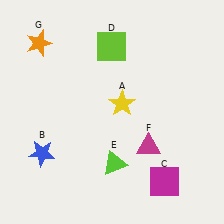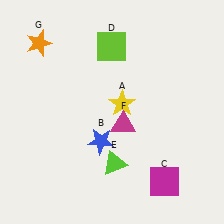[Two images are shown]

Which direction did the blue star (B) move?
The blue star (B) moved right.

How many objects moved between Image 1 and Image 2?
2 objects moved between the two images.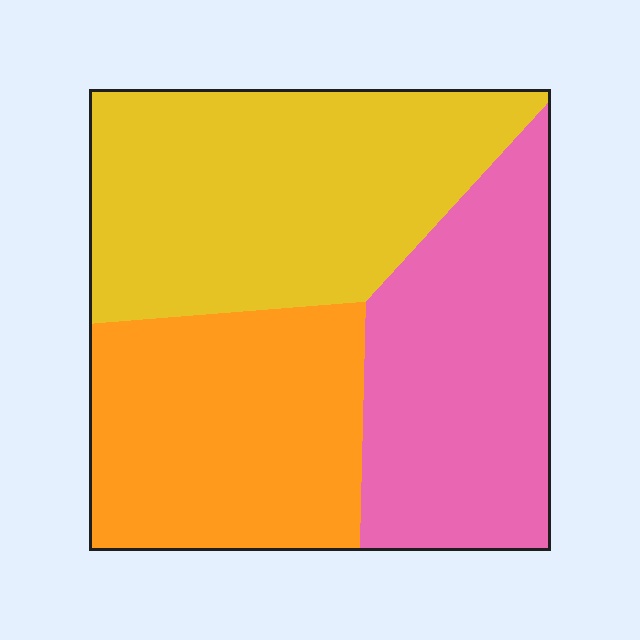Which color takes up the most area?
Yellow, at roughly 40%.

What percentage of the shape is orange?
Orange covers 31% of the shape.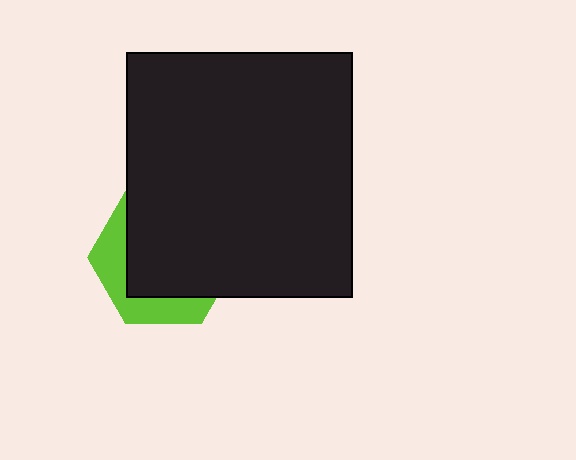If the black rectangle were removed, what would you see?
You would see the complete lime hexagon.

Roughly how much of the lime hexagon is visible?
A small part of it is visible (roughly 31%).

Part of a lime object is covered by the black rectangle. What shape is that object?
It is a hexagon.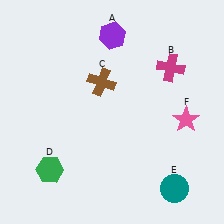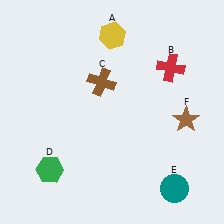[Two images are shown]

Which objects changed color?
A changed from purple to yellow. B changed from magenta to red. F changed from pink to brown.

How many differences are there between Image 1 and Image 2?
There are 3 differences between the two images.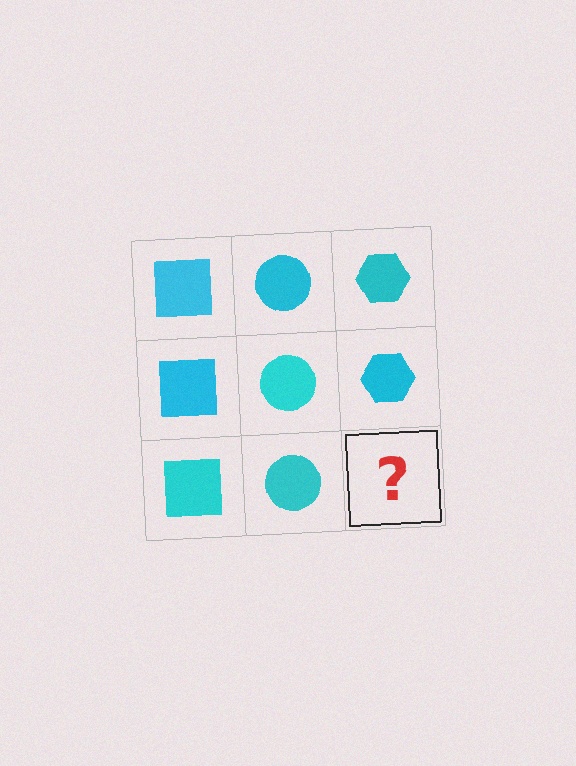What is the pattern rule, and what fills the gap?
The rule is that each column has a consistent shape. The gap should be filled with a cyan hexagon.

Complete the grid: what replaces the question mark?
The question mark should be replaced with a cyan hexagon.